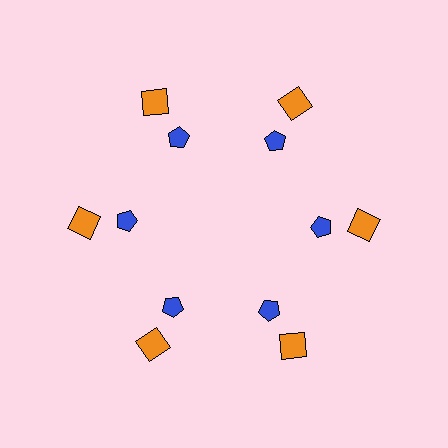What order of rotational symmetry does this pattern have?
This pattern has 6-fold rotational symmetry.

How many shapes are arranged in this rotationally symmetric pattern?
There are 12 shapes, arranged in 6 groups of 2.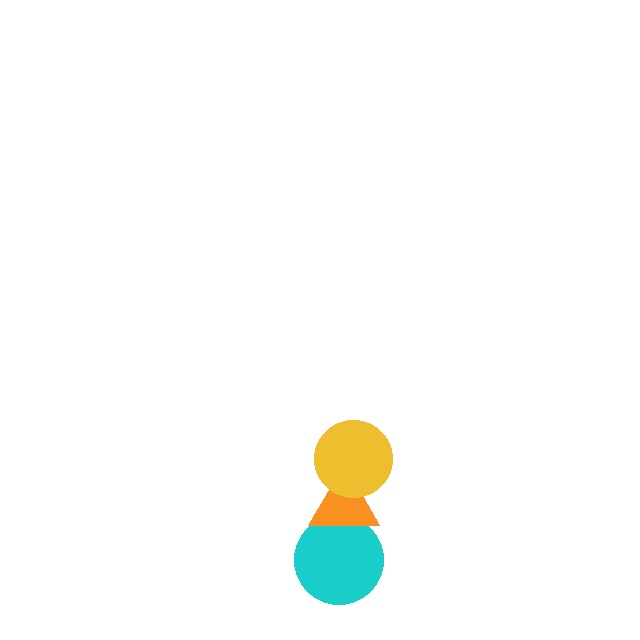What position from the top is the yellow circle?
The yellow circle is 1st from the top.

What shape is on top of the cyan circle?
The orange triangle is on top of the cyan circle.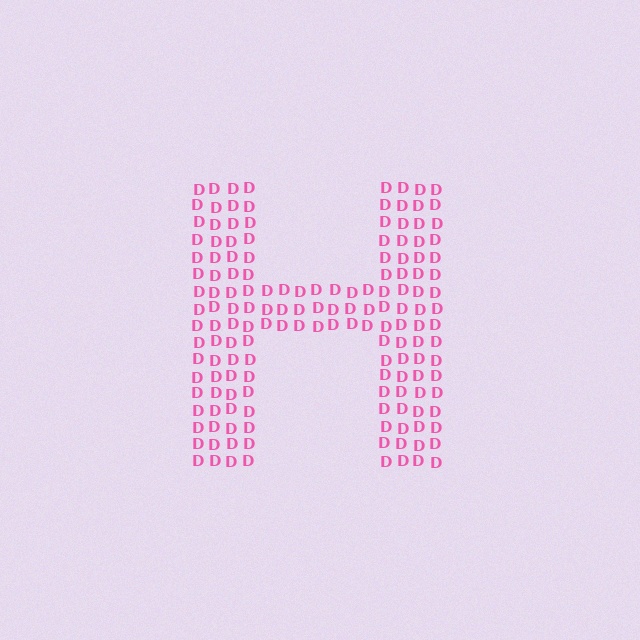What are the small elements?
The small elements are letter D's.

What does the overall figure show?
The overall figure shows the letter H.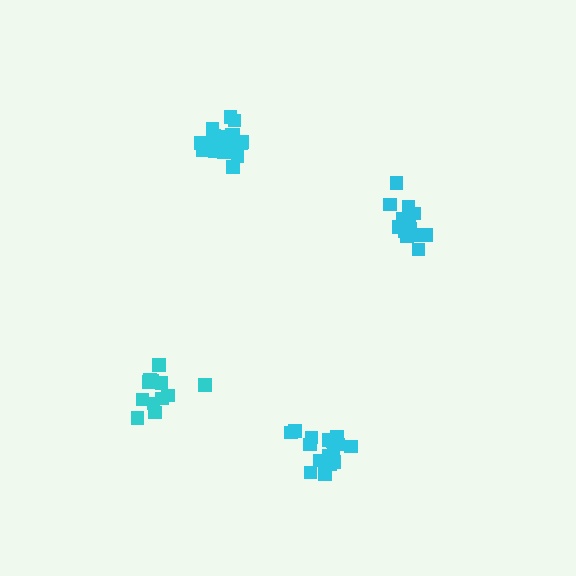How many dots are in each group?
Group 1: 13 dots, Group 2: 14 dots, Group 3: 19 dots, Group 4: 18 dots (64 total).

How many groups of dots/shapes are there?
There are 4 groups.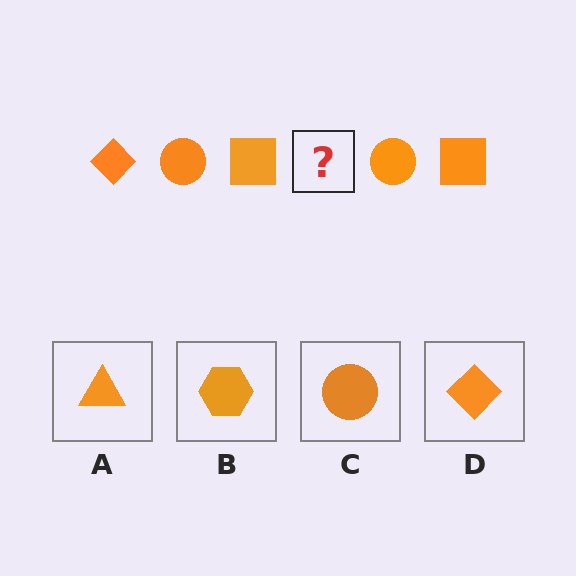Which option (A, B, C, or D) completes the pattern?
D.